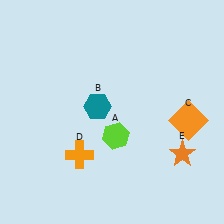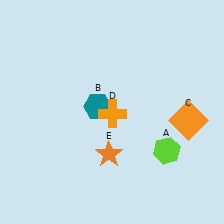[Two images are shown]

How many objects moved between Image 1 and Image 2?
3 objects moved between the two images.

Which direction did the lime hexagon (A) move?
The lime hexagon (A) moved right.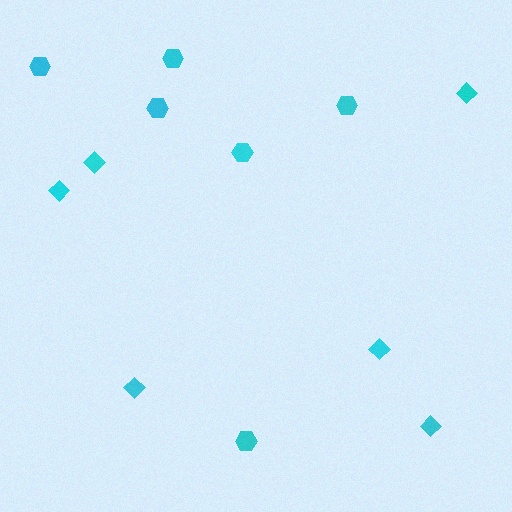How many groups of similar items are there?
There are 2 groups: one group of diamonds (6) and one group of hexagons (6).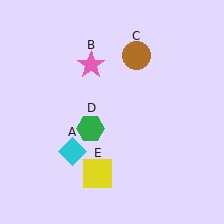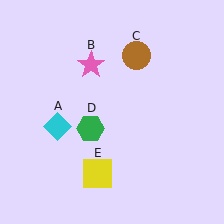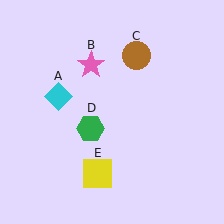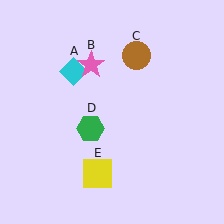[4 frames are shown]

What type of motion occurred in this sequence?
The cyan diamond (object A) rotated clockwise around the center of the scene.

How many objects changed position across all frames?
1 object changed position: cyan diamond (object A).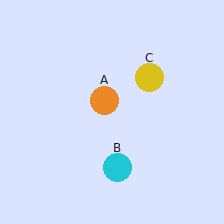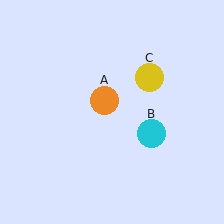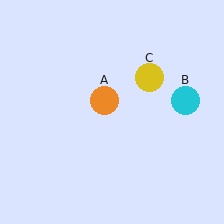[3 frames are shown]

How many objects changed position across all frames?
1 object changed position: cyan circle (object B).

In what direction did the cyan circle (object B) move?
The cyan circle (object B) moved up and to the right.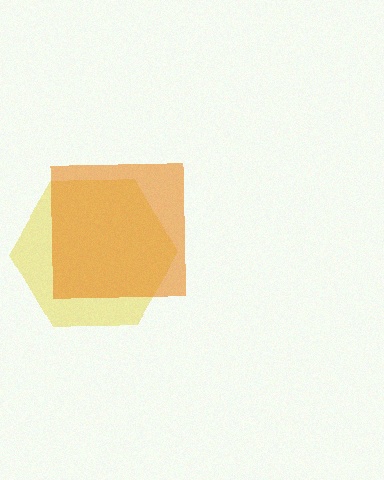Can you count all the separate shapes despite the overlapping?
Yes, there are 2 separate shapes.